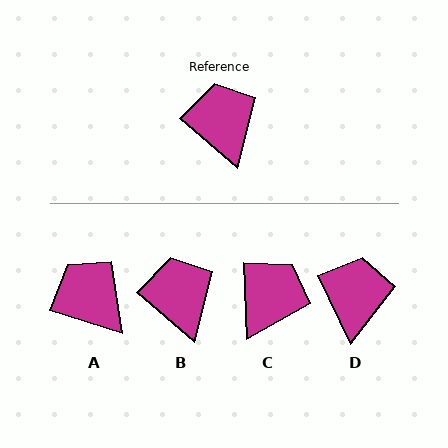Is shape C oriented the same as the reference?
No, it is off by about 47 degrees.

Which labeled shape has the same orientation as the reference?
B.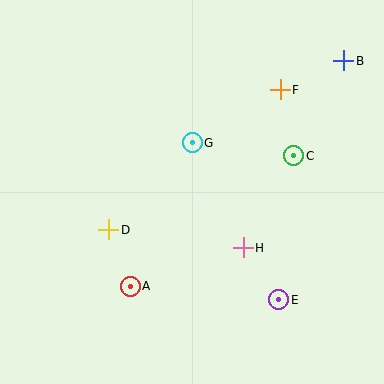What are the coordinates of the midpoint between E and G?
The midpoint between E and G is at (235, 221).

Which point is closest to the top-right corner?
Point B is closest to the top-right corner.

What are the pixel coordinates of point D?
Point D is at (109, 230).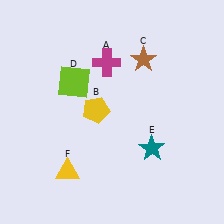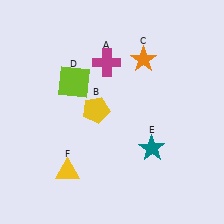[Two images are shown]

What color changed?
The star (C) changed from brown in Image 1 to orange in Image 2.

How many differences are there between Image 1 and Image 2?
There is 1 difference between the two images.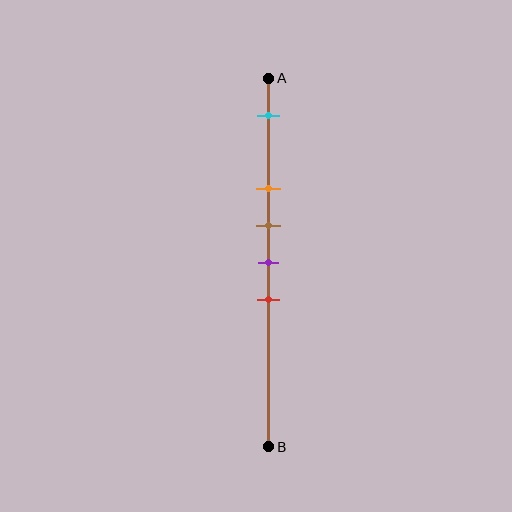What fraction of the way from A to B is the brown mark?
The brown mark is approximately 40% (0.4) of the way from A to B.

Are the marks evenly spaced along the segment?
No, the marks are not evenly spaced.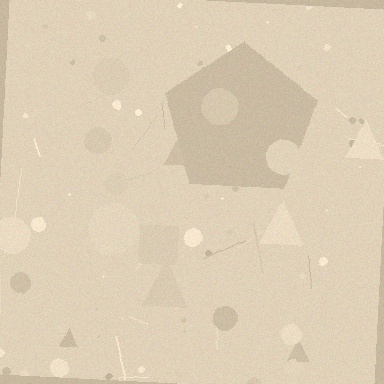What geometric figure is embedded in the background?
A pentagon is embedded in the background.